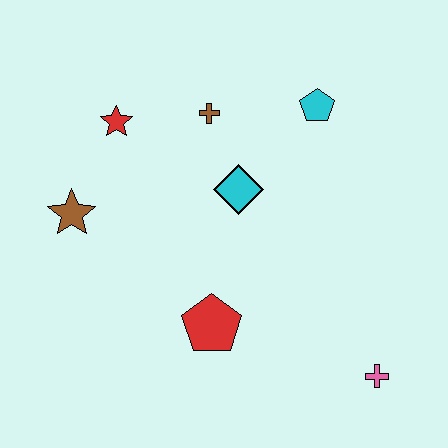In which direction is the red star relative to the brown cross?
The red star is to the left of the brown cross.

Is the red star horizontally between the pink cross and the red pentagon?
No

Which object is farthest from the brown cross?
The pink cross is farthest from the brown cross.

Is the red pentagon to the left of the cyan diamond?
Yes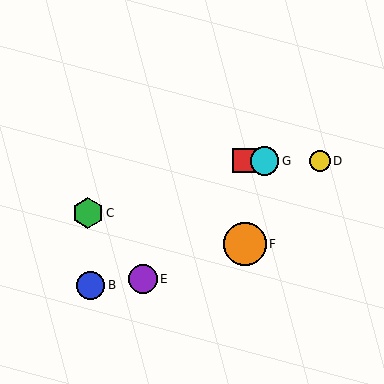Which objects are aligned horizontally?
Objects A, D, G are aligned horizontally.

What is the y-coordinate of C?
Object C is at y≈213.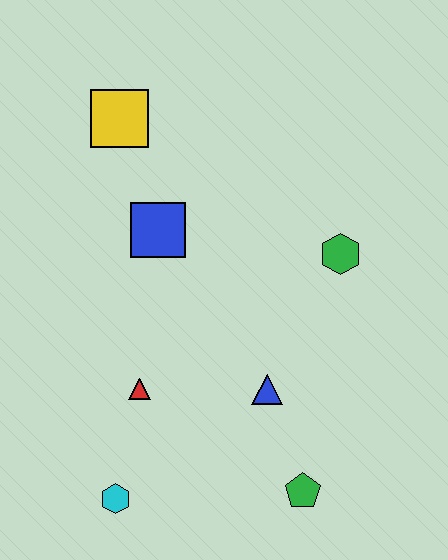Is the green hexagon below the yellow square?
Yes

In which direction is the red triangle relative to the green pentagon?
The red triangle is to the left of the green pentagon.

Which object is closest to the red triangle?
The cyan hexagon is closest to the red triangle.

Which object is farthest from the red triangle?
The yellow square is farthest from the red triangle.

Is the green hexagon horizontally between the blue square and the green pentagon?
No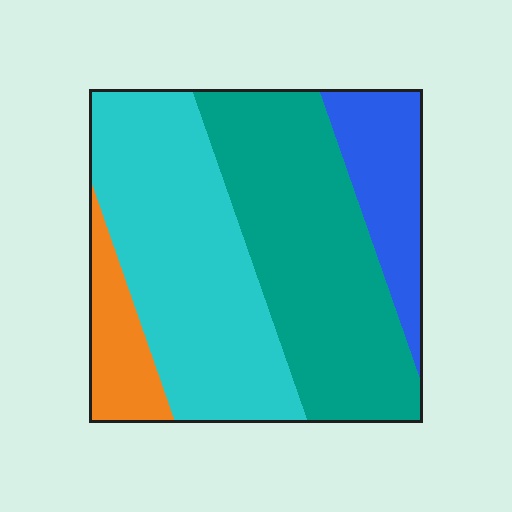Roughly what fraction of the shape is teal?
Teal takes up between a third and a half of the shape.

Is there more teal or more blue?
Teal.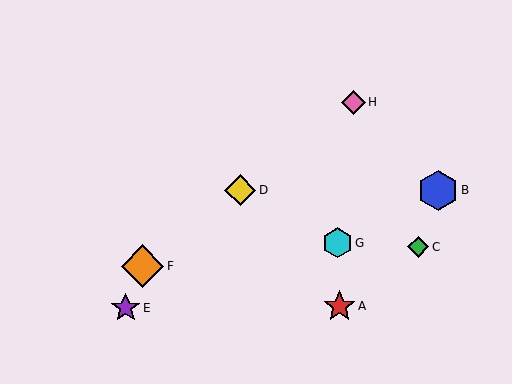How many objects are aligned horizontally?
2 objects (B, D) are aligned horizontally.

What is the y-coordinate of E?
Object E is at y≈308.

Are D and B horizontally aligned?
Yes, both are at y≈190.